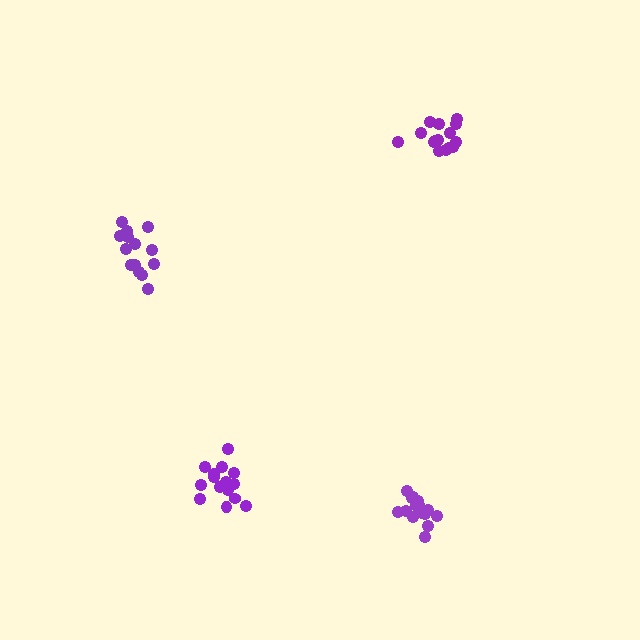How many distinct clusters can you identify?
There are 4 distinct clusters.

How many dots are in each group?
Group 1: 14 dots, Group 2: 15 dots, Group 3: 16 dots, Group 4: 15 dots (60 total).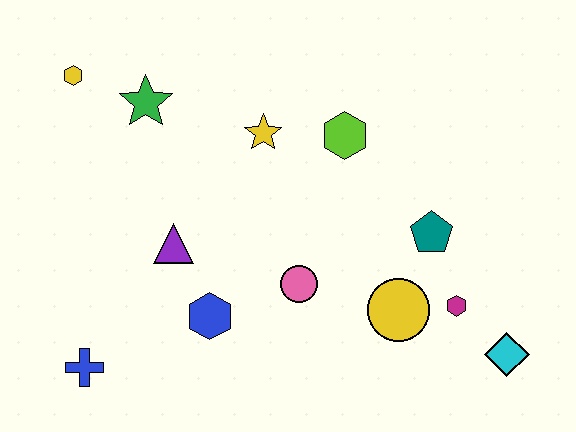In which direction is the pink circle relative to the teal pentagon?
The pink circle is to the left of the teal pentagon.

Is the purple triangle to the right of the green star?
Yes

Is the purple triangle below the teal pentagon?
Yes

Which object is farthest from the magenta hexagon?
The yellow hexagon is farthest from the magenta hexagon.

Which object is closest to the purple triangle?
The blue hexagon is closest to the purple triangle.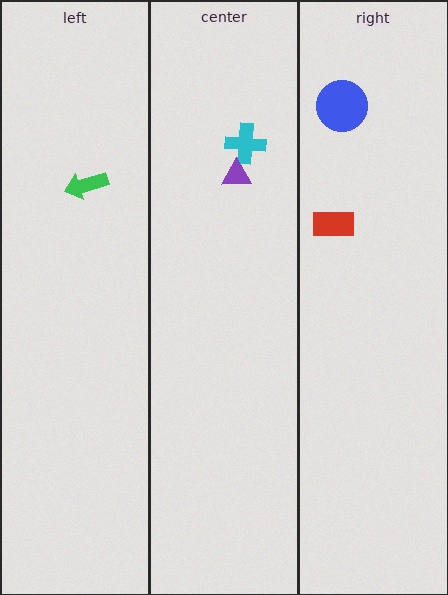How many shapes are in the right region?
2.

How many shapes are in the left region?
1.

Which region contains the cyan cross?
The center region.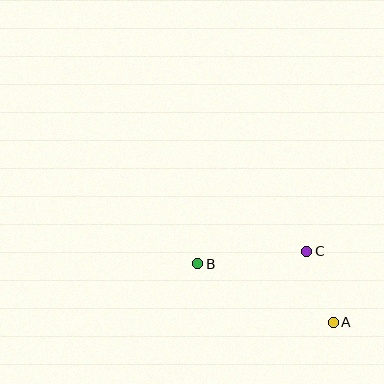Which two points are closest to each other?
Points A and C are closest to each other.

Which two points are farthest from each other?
Points A and B are farthest from each other.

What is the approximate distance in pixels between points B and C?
The distance between B and C is approximately 110 pixels.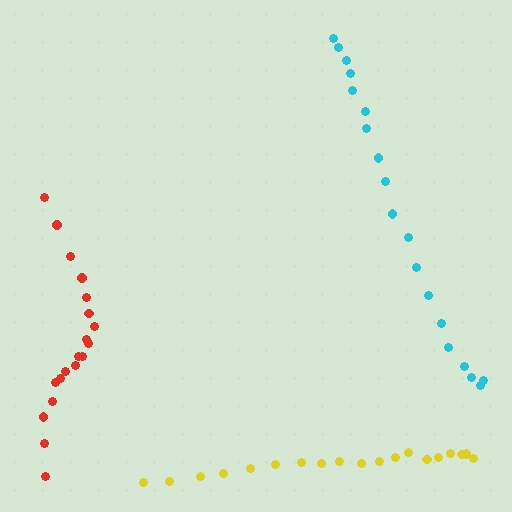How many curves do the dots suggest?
There are 3 distinct paths.